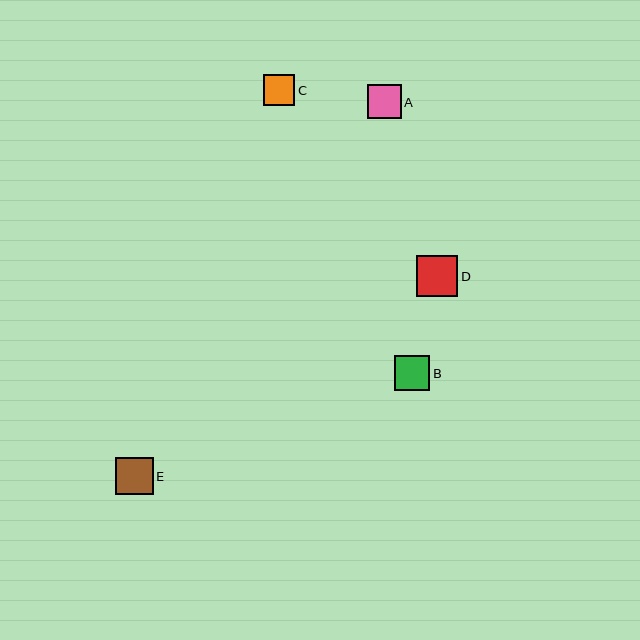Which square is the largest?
Square D is the largest with a size of approximately 41 pixels.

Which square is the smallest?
Square C is the smallest with a size of approximately 31 pixels.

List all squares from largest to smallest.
From largest to smallest: D, E, B, A, C.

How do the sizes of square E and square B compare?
Square E and square B are approximately the same size.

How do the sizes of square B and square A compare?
Square B and square A are approximately the same size.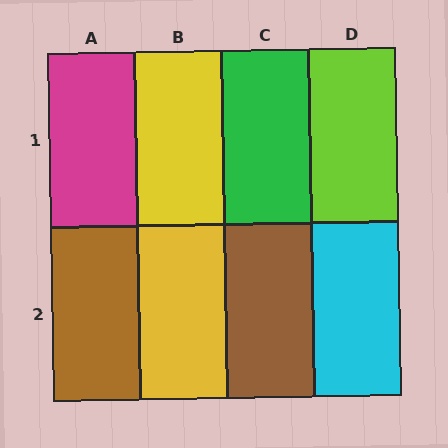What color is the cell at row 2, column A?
Brown.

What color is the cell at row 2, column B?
Yellow.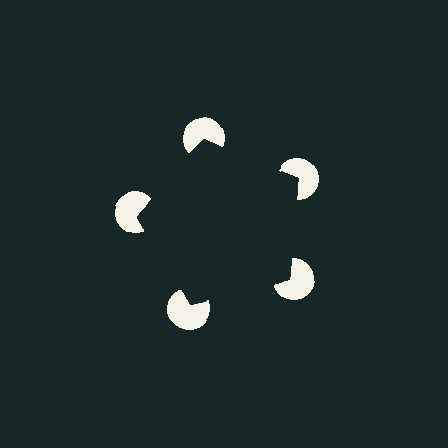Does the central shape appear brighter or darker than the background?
It typically appears slightly darker than the background, even though no actual brightness change is drawn.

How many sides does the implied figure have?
5 sides.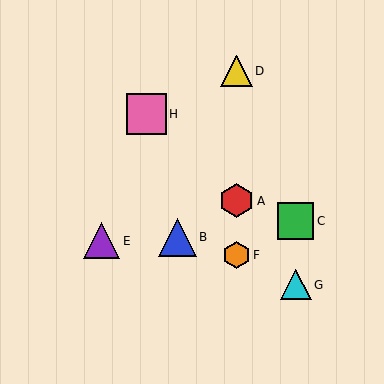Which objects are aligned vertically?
Objects A, D, F are aligned vertically.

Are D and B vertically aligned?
No, D is at x≈237 and B is at x≈177.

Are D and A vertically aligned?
Yes, both are at x≈237.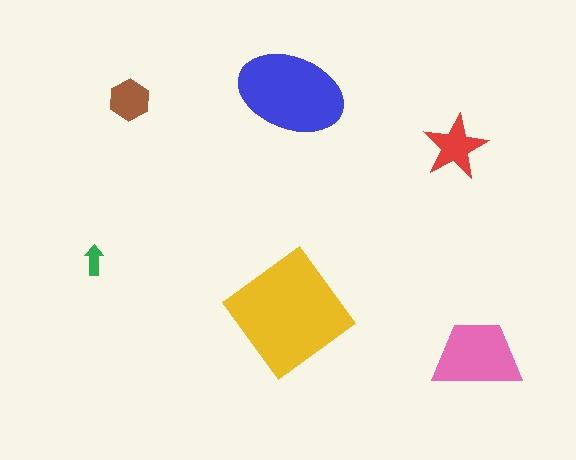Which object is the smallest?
The green arrow.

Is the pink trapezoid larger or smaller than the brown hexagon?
Larger.